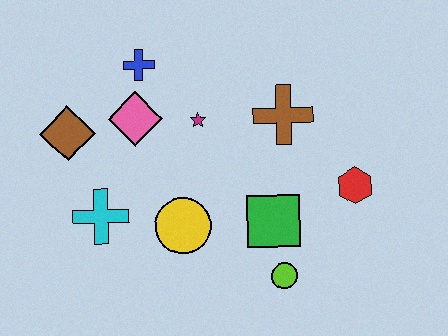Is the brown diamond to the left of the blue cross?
Yes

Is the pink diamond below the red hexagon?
No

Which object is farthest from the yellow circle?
The red hexagon is farthest from the yellow circle.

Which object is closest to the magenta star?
The pink diamond is closest to the magenta star.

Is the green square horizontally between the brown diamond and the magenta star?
No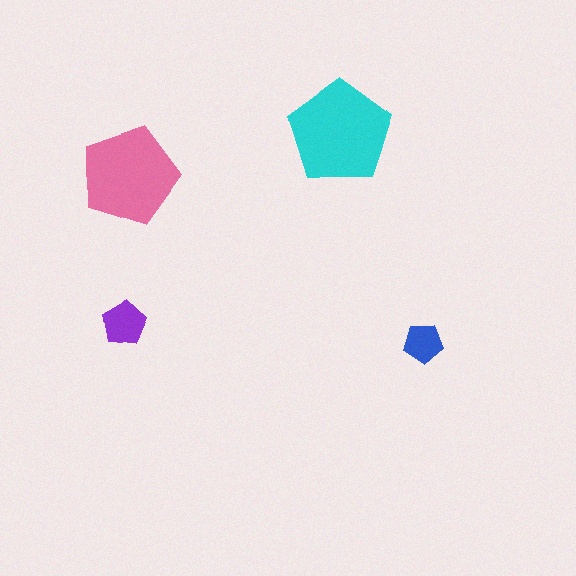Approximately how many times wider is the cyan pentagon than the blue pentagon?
About 2.5 times wider.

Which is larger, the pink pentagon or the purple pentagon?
The pink one.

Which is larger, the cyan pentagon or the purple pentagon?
The cyan one.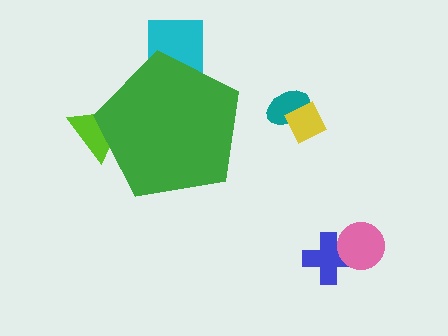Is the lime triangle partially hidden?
Yes, the lime triangle is partially hidden behind the green pentagon.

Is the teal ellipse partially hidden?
No, the teal ellipse is fully visible.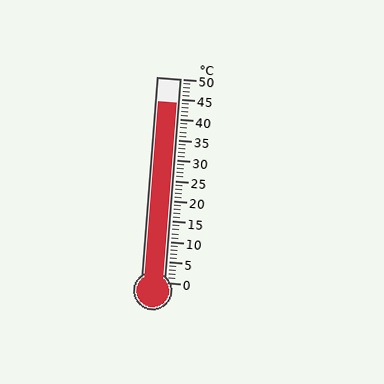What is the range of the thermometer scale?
The thermometer scale ranges from 0°C to 50°C.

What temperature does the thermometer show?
The thermometer shows approximately 44°C.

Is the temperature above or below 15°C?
The temperature is above 15°C.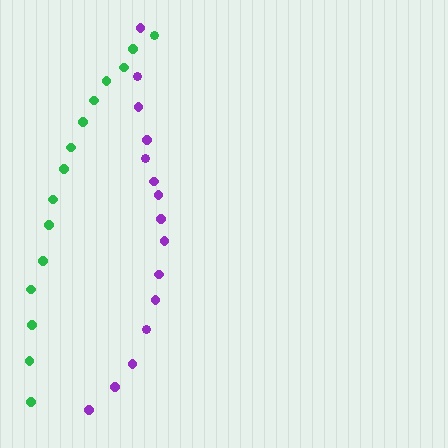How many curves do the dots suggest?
There are 2 distinct paths.